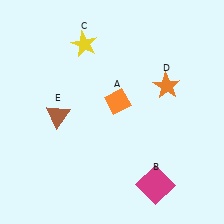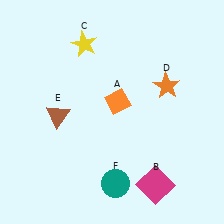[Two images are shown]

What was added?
A teal circle (F) was added in Image 2.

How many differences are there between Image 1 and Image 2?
There is 1 difference between the two images.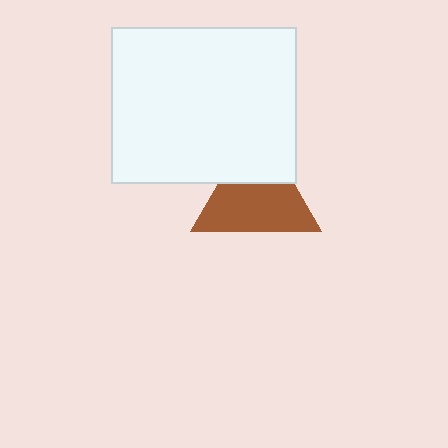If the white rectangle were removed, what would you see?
You would see the complete brown triangle.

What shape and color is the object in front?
The object in front is a white rectangle.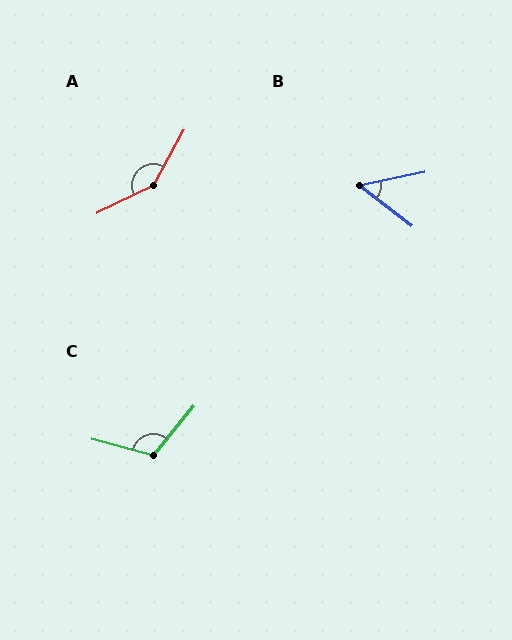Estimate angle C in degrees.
Approximately 114 degrees.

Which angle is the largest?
A, at approximately 145 degrees.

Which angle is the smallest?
B, at approximately 49 degrees.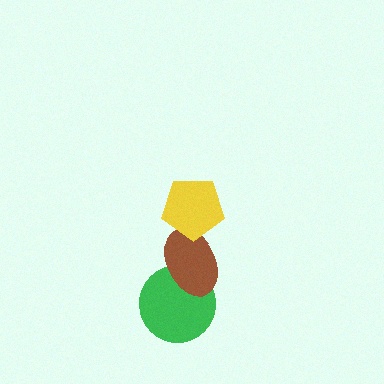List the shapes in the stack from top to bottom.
From top to bottom: the yellow pentagon, the brown ellipse, the green circle.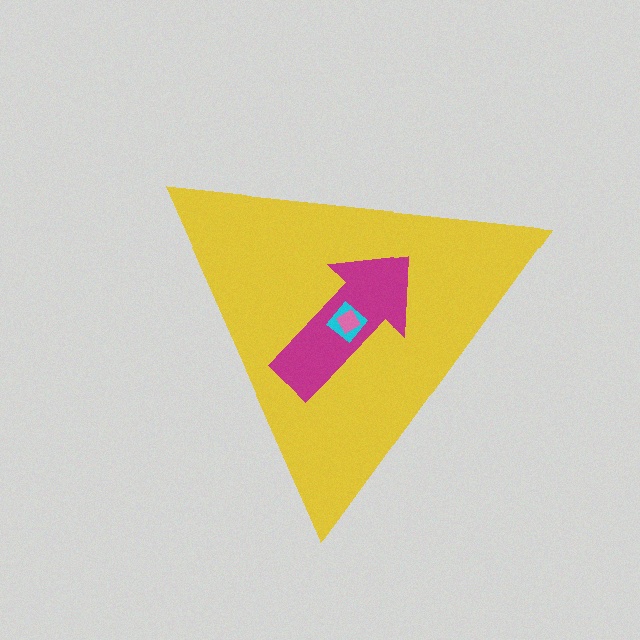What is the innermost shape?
The pink diamond.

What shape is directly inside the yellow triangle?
The magenta arrow.